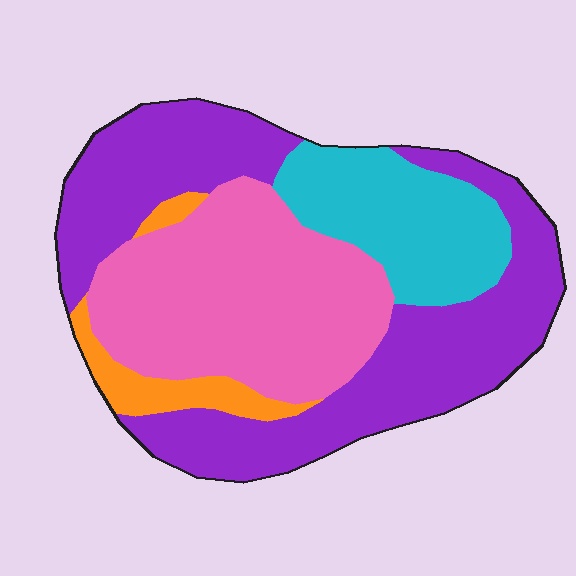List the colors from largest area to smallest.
From largest to smallest: purple, pink, cyan, orange.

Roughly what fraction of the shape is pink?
Pink takes up about one third (1/3) of the shape.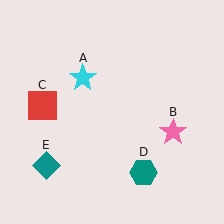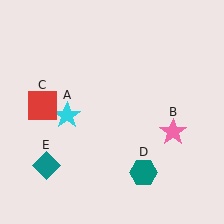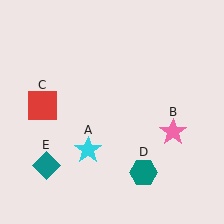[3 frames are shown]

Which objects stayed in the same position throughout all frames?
Pink star (object B) and red square (object C) and teal hexagon (object D) and teal diamond (object E) remained stationary.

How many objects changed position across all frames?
1 object changed position: cyan star (object A).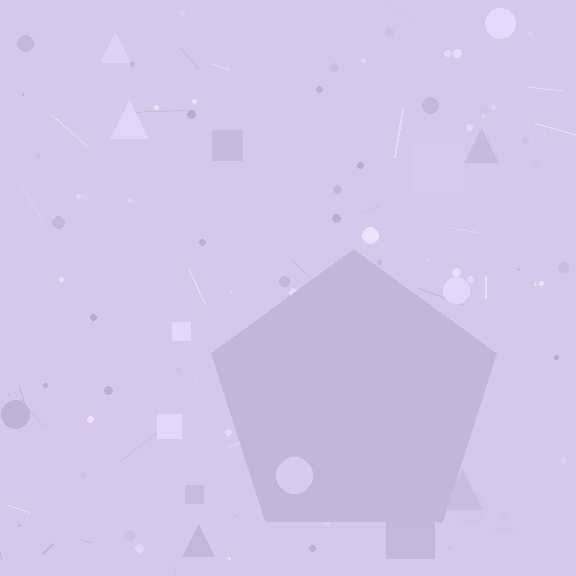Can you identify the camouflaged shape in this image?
The camouflaged shape is a pentagon.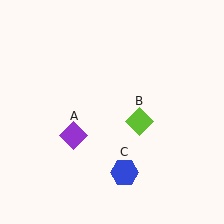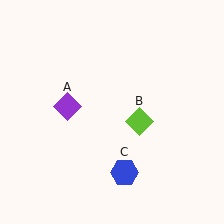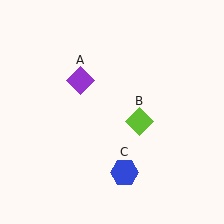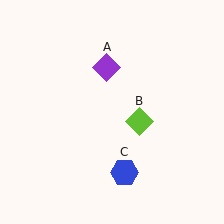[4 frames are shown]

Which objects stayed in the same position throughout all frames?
Lime diamond (object B) and blue hexagon (object C) remained stationary.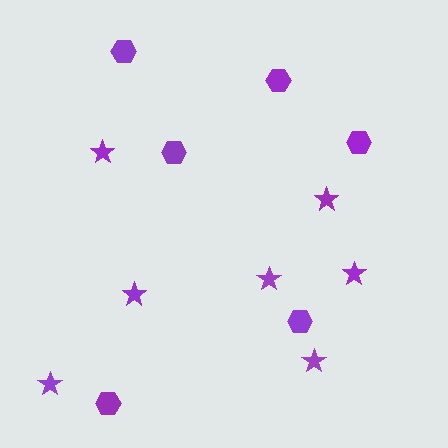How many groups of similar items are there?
There are 2 groups: one group of hexagons (6) and one group of stars (7).